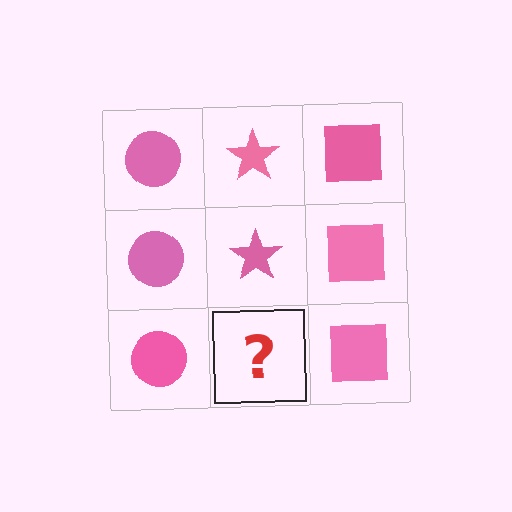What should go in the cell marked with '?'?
The missing cell should contain a pink star.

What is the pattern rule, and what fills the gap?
The rule is that each column has a consistent shape. The gap should be filled with a pink star.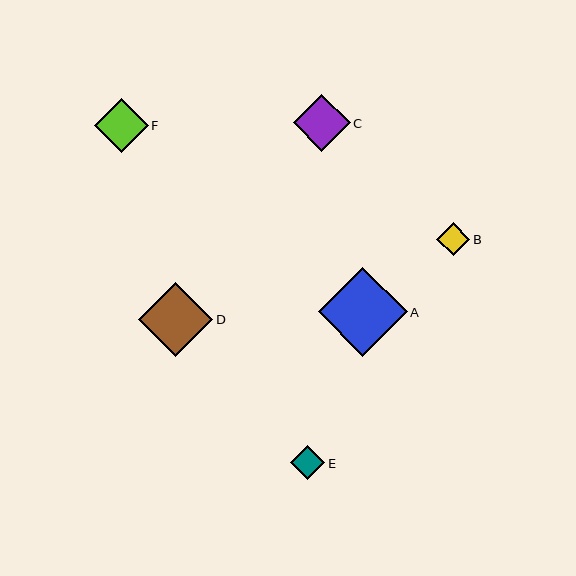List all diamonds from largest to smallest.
From largest to smallest: A, D, C, F, E, B.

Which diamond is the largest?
Diamond A is the largest with a size of approximately 89 pixels.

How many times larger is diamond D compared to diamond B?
Diamond D is approximately 2.2 times the size of diamond B.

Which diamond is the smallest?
Diamond B is the smallest with a size of approximately 33 pixels.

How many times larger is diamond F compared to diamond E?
Diamond F is approximately 1.6 times the size of diamond E.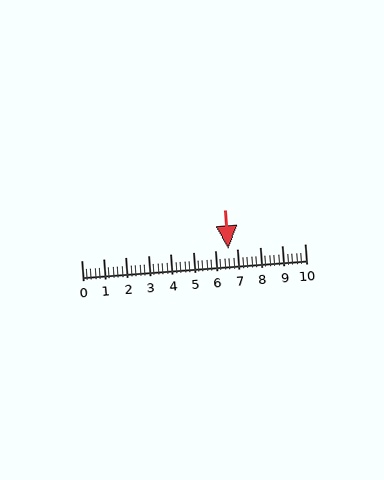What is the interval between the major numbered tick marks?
The major tick marks are spaced 1 units apart.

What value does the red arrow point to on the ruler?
The red arrow points to approximately 6.6.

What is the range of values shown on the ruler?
The ruler shows values from 0 to 10.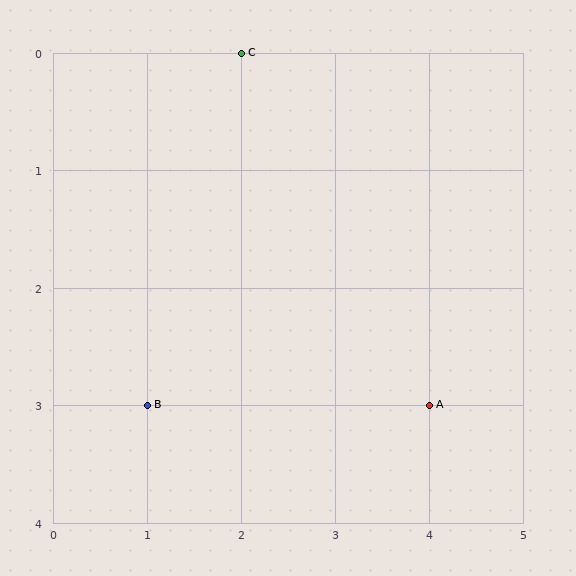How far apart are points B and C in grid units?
Points B and C are 1 column and 3 rows apart (about 3.2 grid units diagonally).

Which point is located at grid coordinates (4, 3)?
Point A is at (4, 3).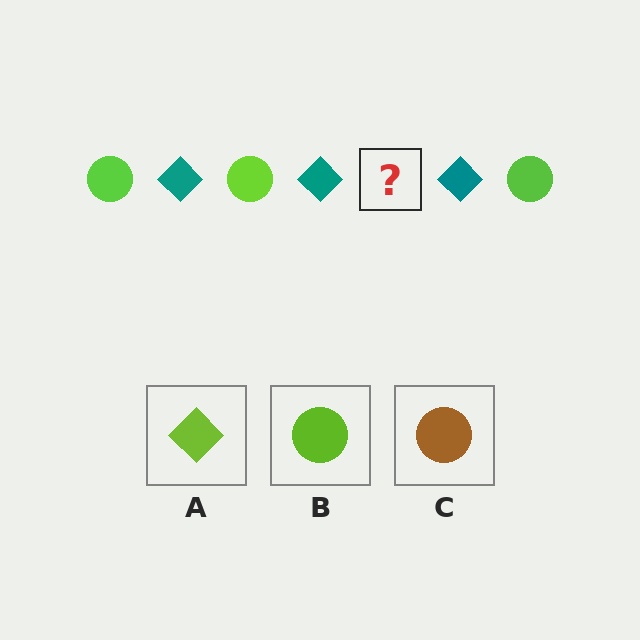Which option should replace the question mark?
Option B.